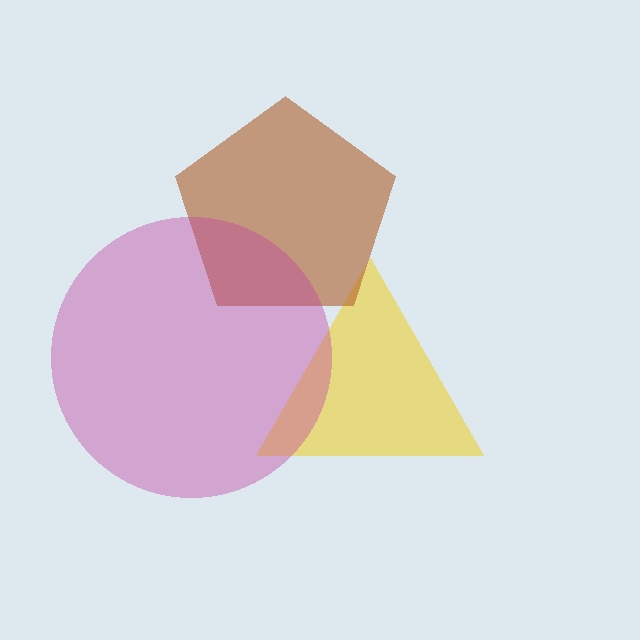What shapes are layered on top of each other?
The layered shapes are: a yellow triangle, a brown pentagon, a magenta circle.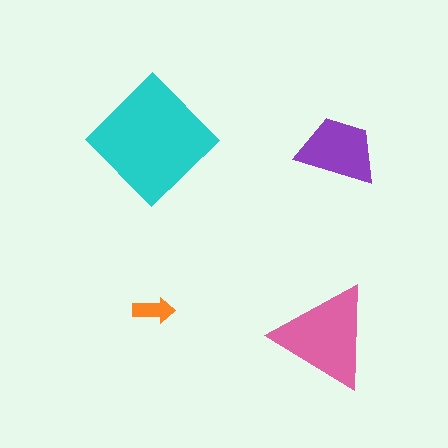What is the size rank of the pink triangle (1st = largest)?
2nd.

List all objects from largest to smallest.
The cyan diamond, the pink triangle, the purple trapezoid, the orange arrow.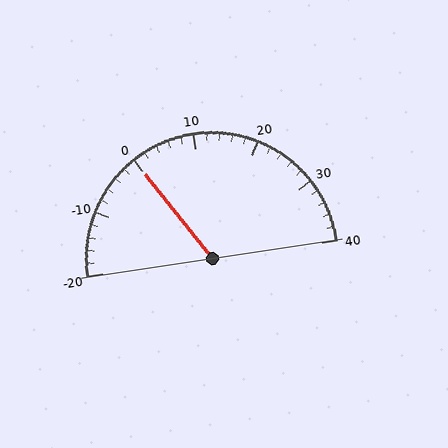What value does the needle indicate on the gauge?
The needle indicates approximately 0.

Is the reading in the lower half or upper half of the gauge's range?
The reading is in the lower half of the range (-20 to 40).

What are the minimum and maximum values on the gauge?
The gauge ranges from -20 to 40.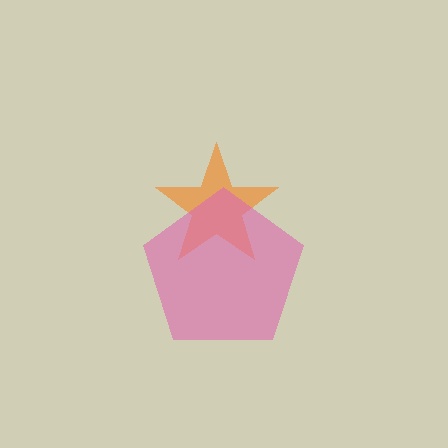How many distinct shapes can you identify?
There are 2 distinct shapes: an orange star, a pink pentagon.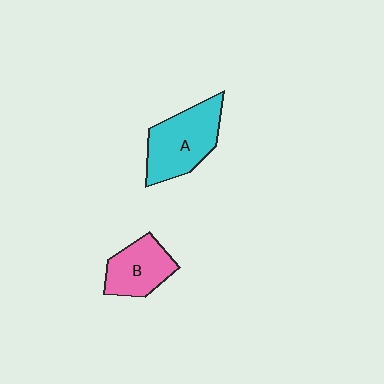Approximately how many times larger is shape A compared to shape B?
Approximately 1.4 times.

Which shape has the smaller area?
Shape B (pink).